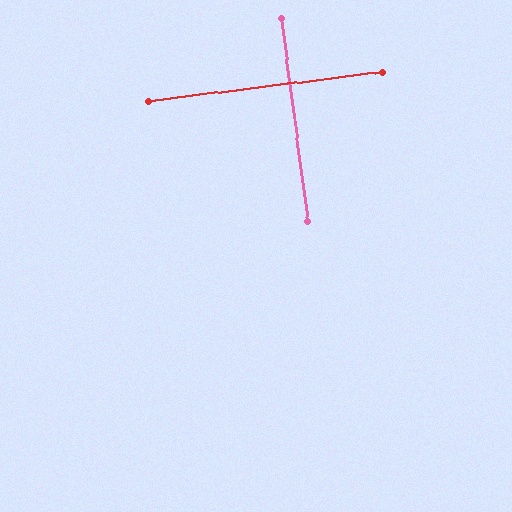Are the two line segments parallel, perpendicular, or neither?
Perpendicular — they meet at approximately 89°.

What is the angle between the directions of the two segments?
Approximately 89 degrees.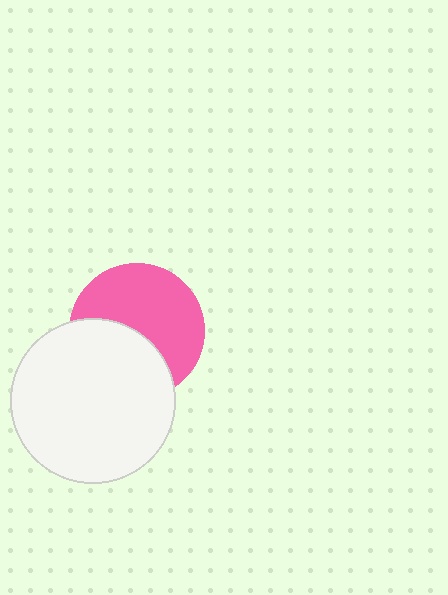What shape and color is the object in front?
The object in front is a white circle.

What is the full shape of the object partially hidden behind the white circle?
The partially hidden object is a pink circle.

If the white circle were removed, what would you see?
You would see the complete pink circle.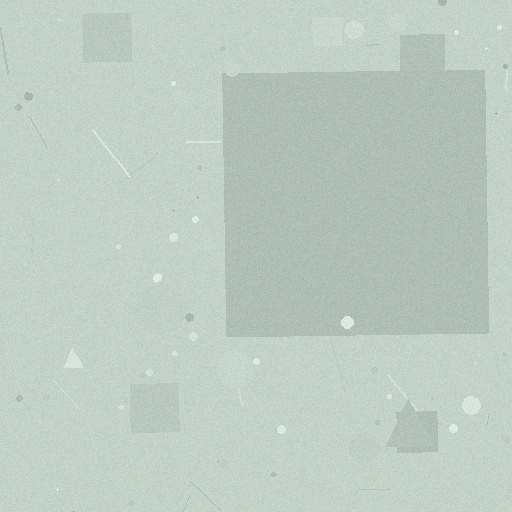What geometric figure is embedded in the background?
A square is embedded in the background.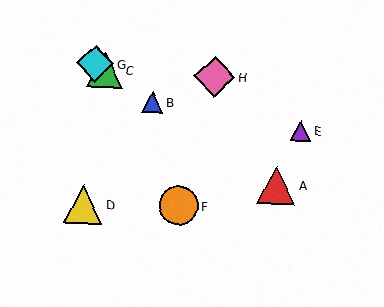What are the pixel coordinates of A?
Object A is at (276, 185).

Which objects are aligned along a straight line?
Objects A, B, C, G are aligned along a straight line.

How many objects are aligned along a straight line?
4 objects (A, B, C, G) are aligned along a straight line.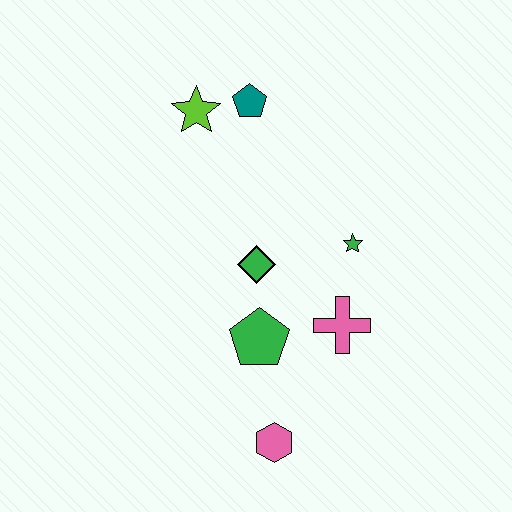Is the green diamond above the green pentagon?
Yes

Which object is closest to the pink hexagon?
The green pentagon is closest to the pink hexagon.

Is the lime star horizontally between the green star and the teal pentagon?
No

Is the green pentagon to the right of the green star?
No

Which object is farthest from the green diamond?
The pink hexagon is farthest from the green diamond.